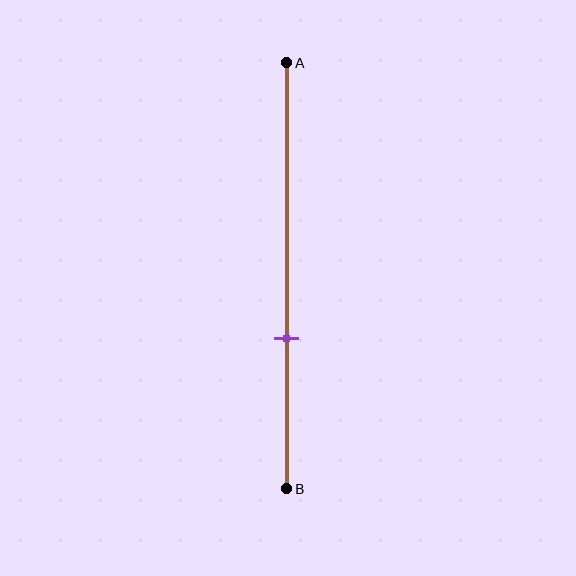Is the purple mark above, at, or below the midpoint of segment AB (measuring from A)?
The purple mark is below the midpoint of segment AB.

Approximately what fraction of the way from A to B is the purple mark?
The purple mark is approximately 65% of the way from A to B.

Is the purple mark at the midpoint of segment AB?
No, the mark is at about 65% from A, not at the 50% midpoint.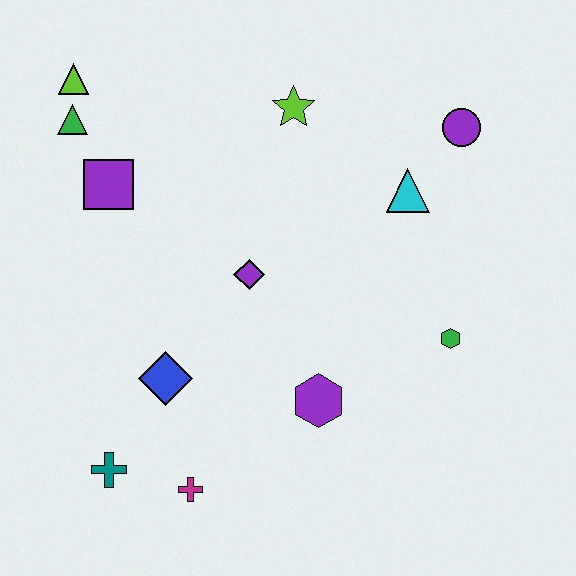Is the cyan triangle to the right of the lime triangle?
Yes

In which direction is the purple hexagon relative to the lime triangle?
The purple hexagon is below the lime triangle.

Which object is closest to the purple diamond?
The blue diamond is closest to the purple diamond.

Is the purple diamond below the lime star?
Yes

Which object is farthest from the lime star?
The teal cross is farthest from the lime star.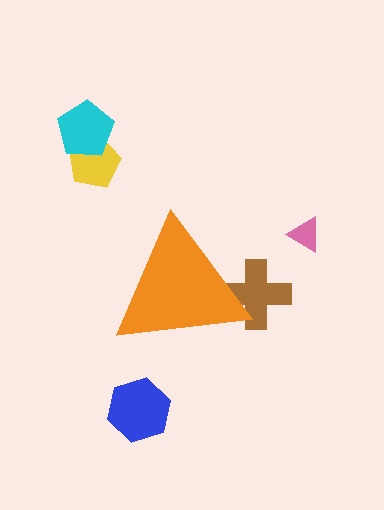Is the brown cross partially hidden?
Yes, the brown cross is partially hidden behind the orange triangle.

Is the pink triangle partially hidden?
No, the pink triangle is fully visible.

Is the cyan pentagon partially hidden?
No, the cyan pentagon is fully visible.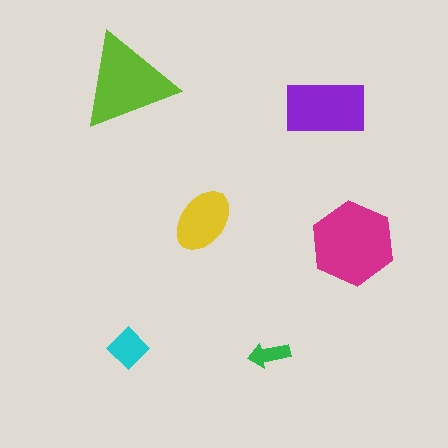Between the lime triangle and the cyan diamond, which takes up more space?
The lime triangle.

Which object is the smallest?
The green arrow.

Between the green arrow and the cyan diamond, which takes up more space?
The cyan diamond.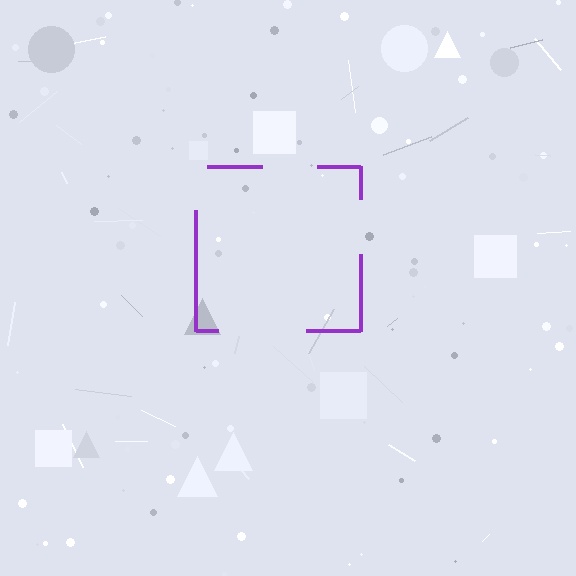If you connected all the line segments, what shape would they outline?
They would outline a square.